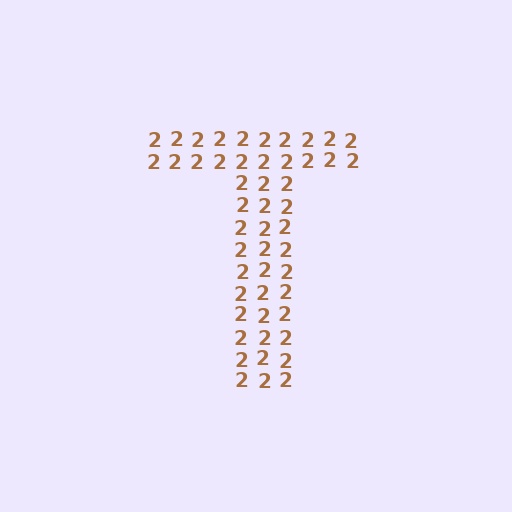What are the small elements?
The small elements are digit 2's.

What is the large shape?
The large shape is the letter T.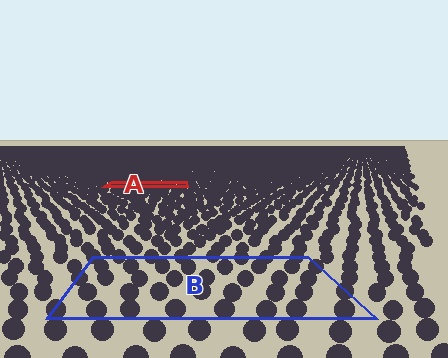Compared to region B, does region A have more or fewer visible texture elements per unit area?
Region A has more texture elements per unit area — they are packed more densely because it is farther away.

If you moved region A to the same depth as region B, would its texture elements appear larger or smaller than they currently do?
They would appear larger. At a closer depth, the same texture elements are projected at a bigger on-screen size.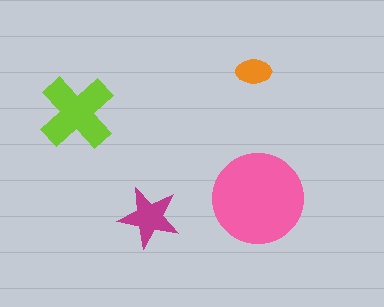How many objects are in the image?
There are 4 objects in the image.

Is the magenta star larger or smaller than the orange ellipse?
Larger.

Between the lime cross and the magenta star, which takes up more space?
The lime cross.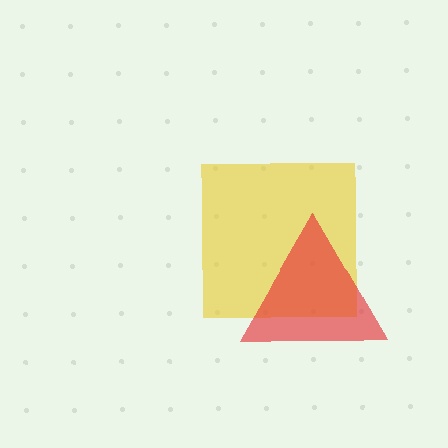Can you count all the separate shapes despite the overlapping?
Yes, there are 2 separate shapes.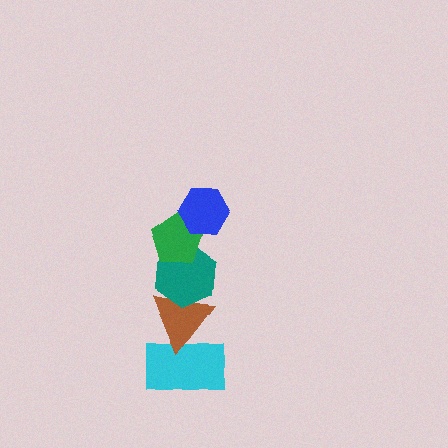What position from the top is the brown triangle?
The brown triangle is 4th from the top.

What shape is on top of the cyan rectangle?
The brown triangle is on top of the cyan rectangle.